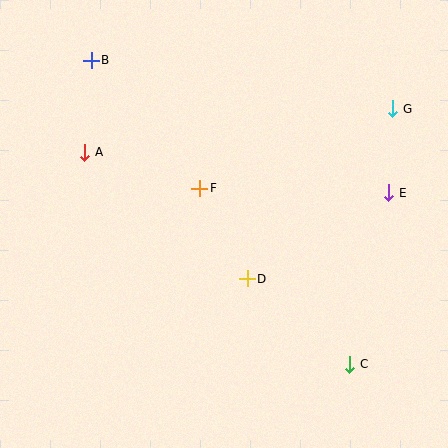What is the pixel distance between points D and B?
The distance between D and B is 269 pixels.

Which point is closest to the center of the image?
Point F at (200, 188) is closest to the center.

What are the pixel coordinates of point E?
Point E is at (389, 193).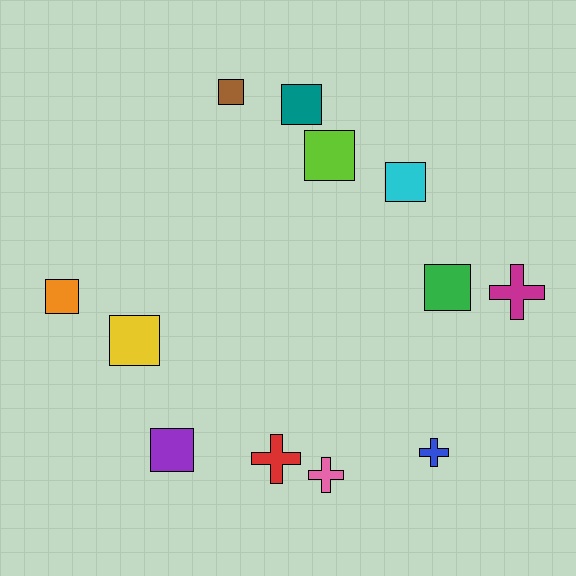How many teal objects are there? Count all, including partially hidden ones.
There is 1 teal object.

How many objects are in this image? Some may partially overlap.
There are 12 objects.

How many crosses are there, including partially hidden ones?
There are 4 crosses.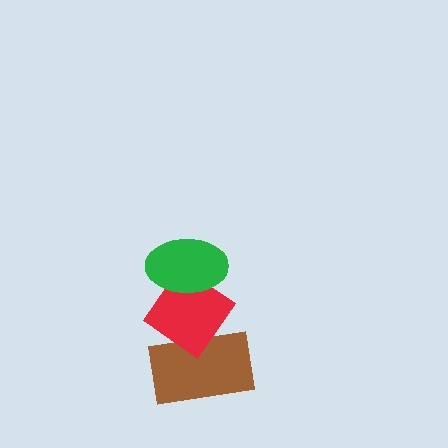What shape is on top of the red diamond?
The green ellipse is on top of the red diamond.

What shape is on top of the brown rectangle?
The red diamond is on top of the brown rectangle.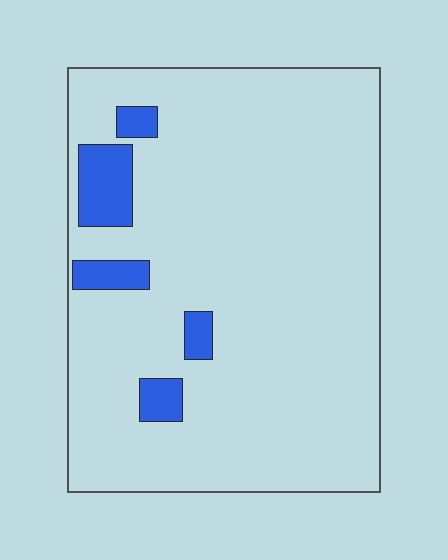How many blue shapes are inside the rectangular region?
5.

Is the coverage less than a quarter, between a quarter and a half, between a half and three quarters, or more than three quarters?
Less than a quarter.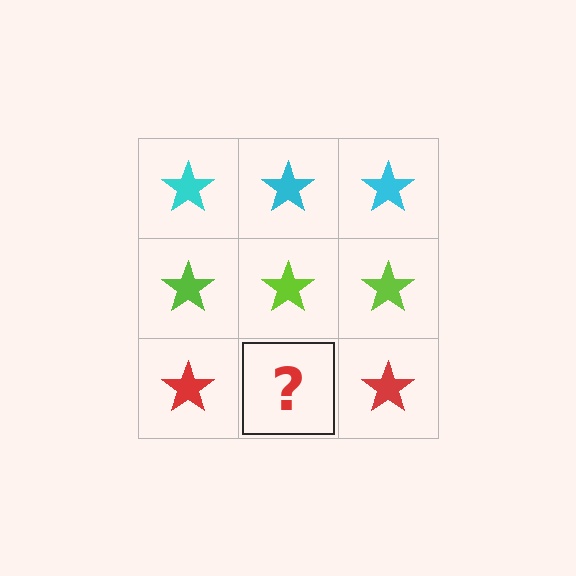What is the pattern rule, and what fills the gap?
The rule is that each row has a consistent color. The gap should be filled with a red star.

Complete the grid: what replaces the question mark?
The question mark should be replaced with a red star.